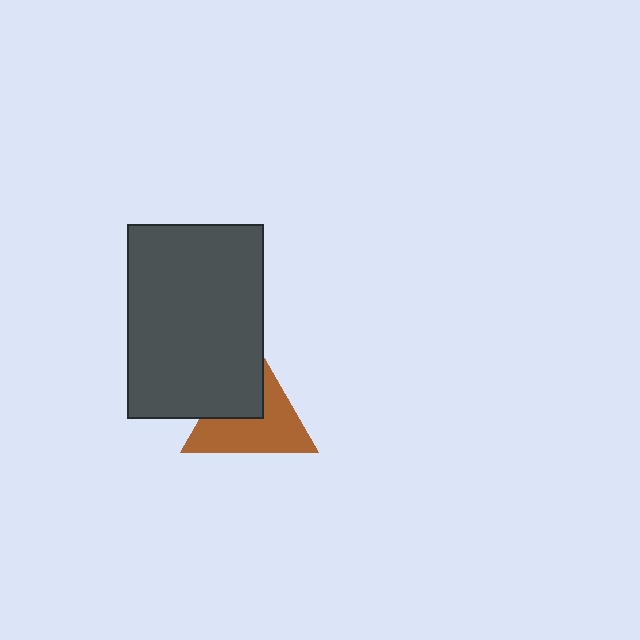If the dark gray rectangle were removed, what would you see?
You would see the complete brown triangle.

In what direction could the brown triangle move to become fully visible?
The brown triangle could move toward the lower-right. That would shift it out from behind the dark gray rectangle entirely.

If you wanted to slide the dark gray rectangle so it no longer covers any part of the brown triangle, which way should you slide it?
Slide it toward the upper-left — that is the most direct way to separate the two shapes.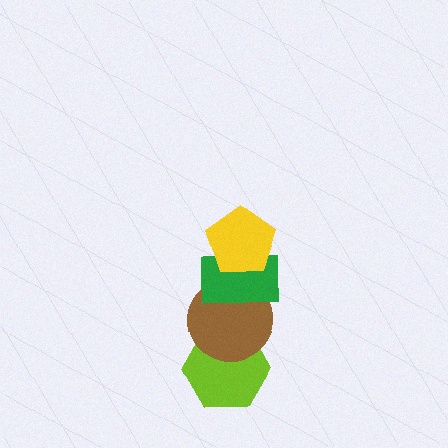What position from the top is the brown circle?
The brown circle is 3rd from the top.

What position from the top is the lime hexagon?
The lime hexagon is 4th from the top.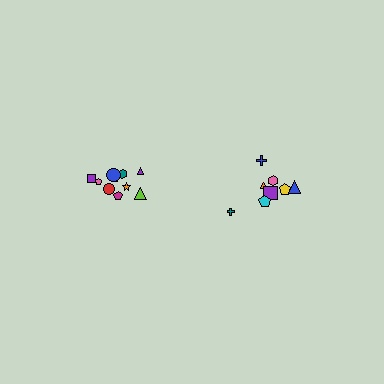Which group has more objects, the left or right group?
The left group.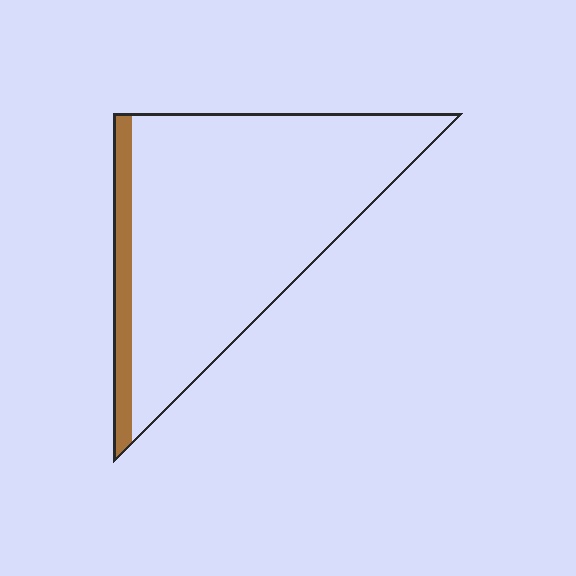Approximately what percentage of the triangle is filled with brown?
Approximately 10%.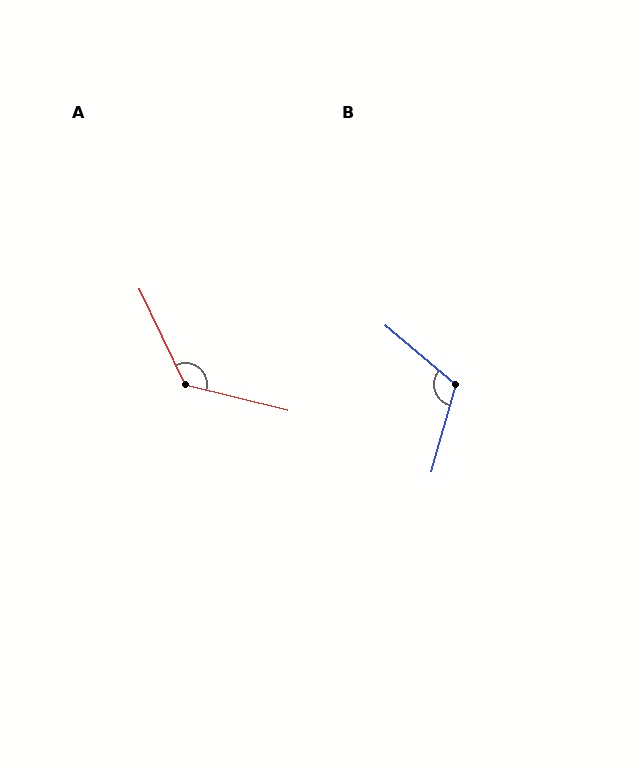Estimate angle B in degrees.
Approximately 114 degrees.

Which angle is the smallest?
B, at approximately 114 degrees.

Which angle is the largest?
A, at approximately 130 degrees.